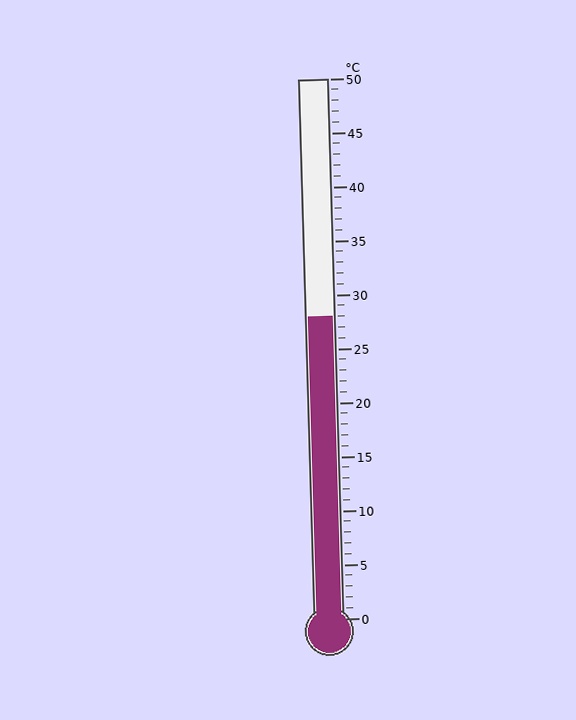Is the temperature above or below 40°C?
The temperature is below 40°C.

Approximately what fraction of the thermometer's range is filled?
The thermometer is filled to approximately 55% of its range.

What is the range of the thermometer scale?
The thermometer scale ranges from 0°C to 50°C.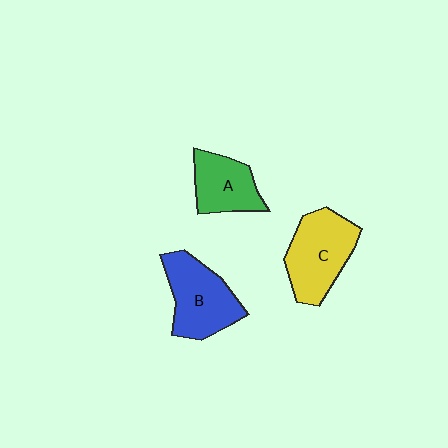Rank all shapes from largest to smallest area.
From largest to smallest: C (yellow), B (blue), A (green).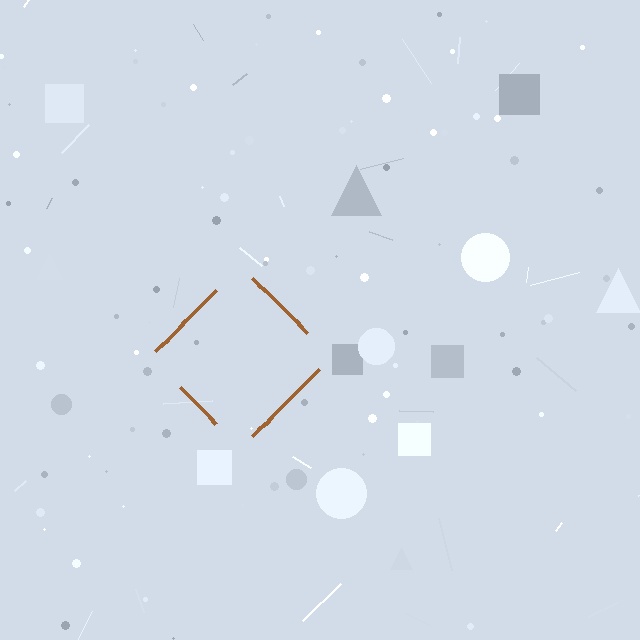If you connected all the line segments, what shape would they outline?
They would outline a diamond.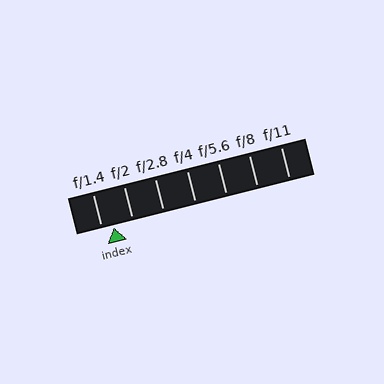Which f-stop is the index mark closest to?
The index mark is closest to f/1.4.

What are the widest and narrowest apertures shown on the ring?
The widest aperture shown is f/1.4 and the narrowest is f/11.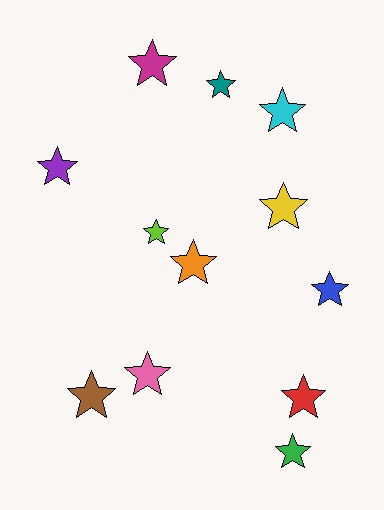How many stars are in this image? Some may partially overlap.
There are 12 stars.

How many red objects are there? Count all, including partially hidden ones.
There is 1 red object.